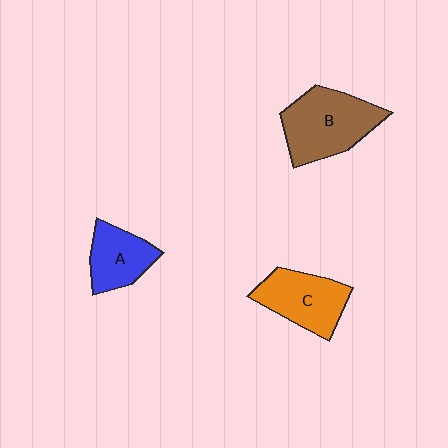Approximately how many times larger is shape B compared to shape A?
Approximately 1.6 times.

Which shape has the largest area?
Shape B (brown).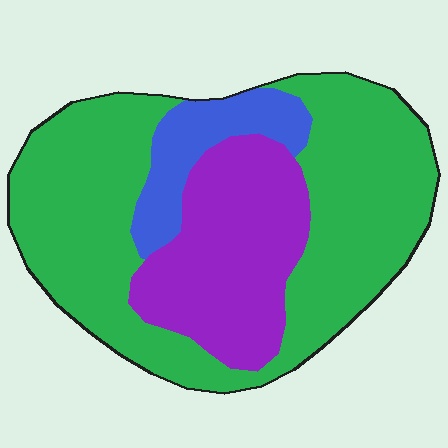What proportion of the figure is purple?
Purple takes up about one quarter (1/4) of the figure.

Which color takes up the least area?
Blue, at roughly 10%.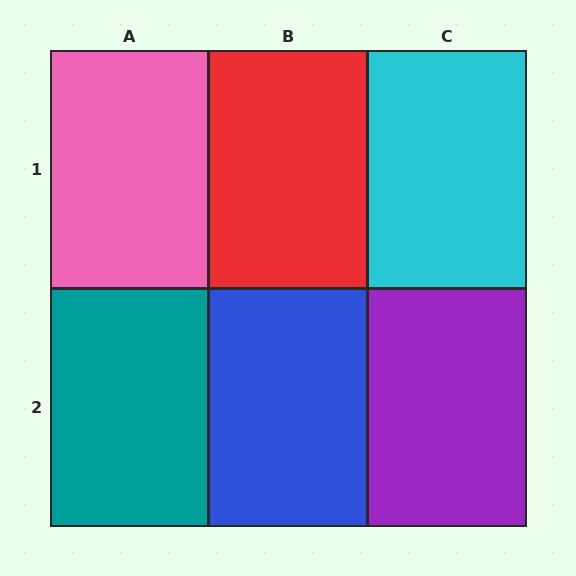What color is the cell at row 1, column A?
Pink.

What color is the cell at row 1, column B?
Red.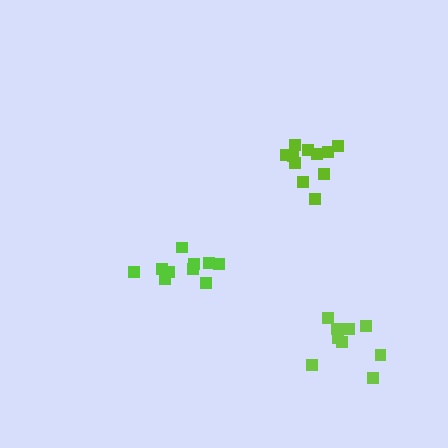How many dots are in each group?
Group 1: 10 dots, Group 2: 9 dots, Group 3: 11 dots (30 total).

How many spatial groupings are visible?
There are 3 spatial groupings.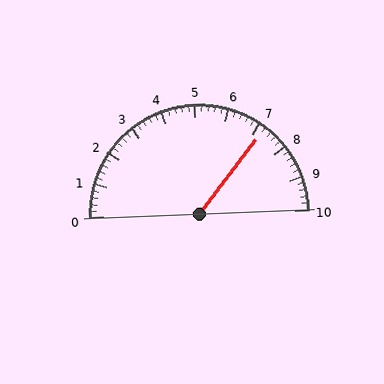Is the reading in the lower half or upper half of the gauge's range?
The reading is in the upper half of the range (0 to 10).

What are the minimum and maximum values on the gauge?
The gauge ranges from 0 to 10.